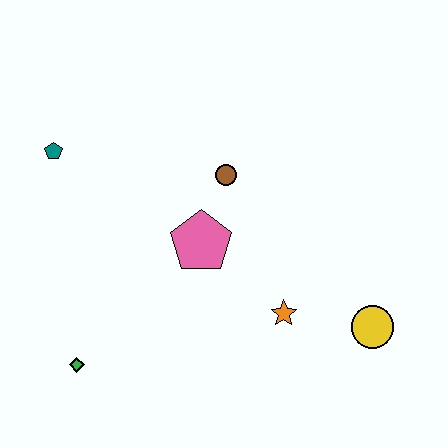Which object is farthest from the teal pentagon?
The yellow circle is farthest from the teal pentagon.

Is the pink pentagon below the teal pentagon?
Yes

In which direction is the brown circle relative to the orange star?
The brown circle is above the orange star.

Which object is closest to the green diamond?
The pink pentagon is closest to the green diamond.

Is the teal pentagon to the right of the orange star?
No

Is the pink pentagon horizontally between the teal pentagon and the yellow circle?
Yes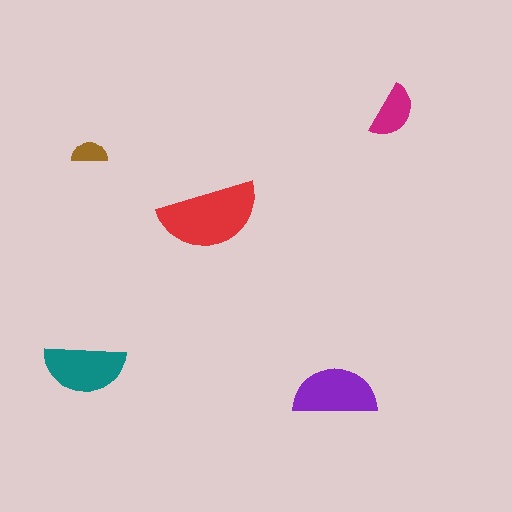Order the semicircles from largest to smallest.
the red one, the purple one, the teal one, the magenta one, the brown one.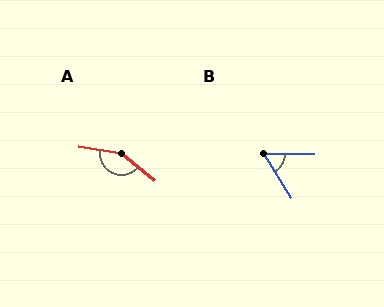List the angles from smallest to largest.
B (58°), A (151°).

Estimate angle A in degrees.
Approximately 151 degrees.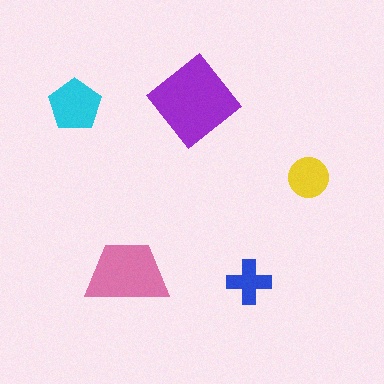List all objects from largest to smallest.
The purple diamond, the pink trapezoid, the cyan pentagon, the yellow circle, the blue cross.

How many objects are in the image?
There are 5 objects in the image.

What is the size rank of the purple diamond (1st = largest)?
1st.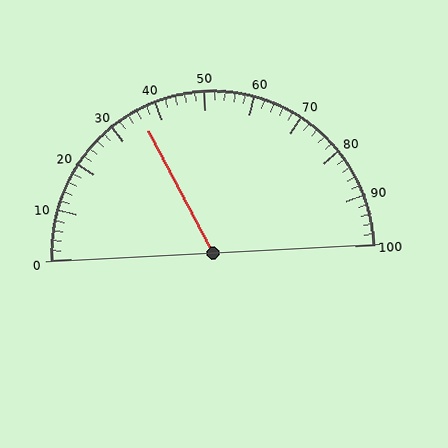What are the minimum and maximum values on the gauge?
The gauge ranges from 0 to 100.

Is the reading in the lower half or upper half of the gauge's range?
The reading is in the lower half of the range (0 to 100).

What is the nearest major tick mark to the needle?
The nearest major tick mark is 40.